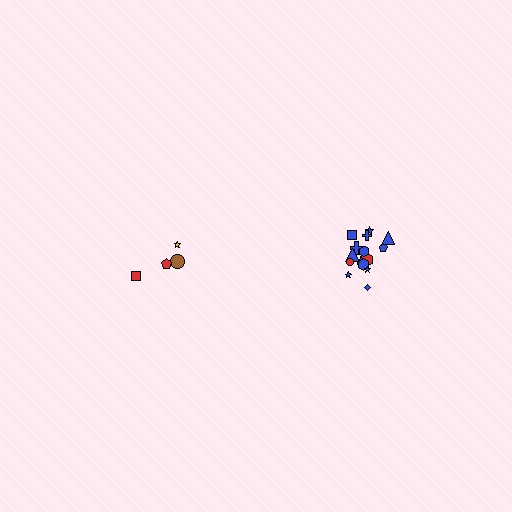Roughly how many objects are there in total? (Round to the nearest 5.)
Roughly 20 objects in total.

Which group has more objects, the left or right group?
The right group.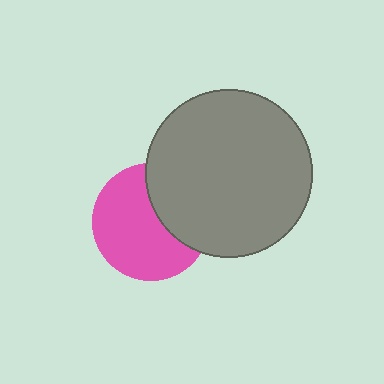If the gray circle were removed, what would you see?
You would see the complete pink circle.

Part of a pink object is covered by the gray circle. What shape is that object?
It is a circle.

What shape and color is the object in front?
The object in front is a gray circle.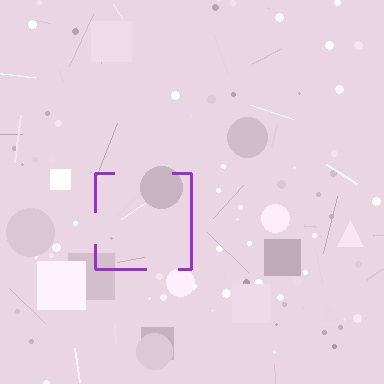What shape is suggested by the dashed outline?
The dashed outline suggests a square.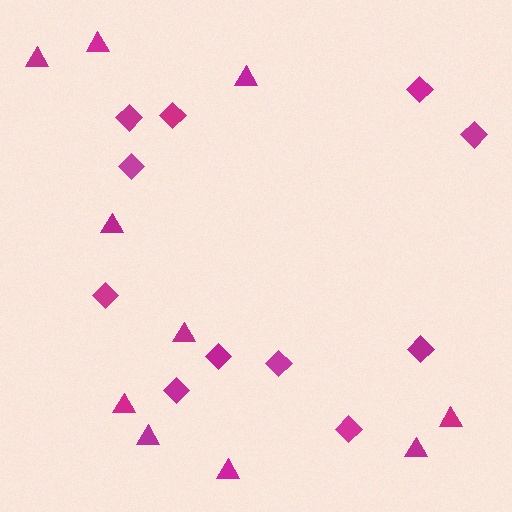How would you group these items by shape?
There are 2 groups: one group of diamonds (11) and one group of triangles (10).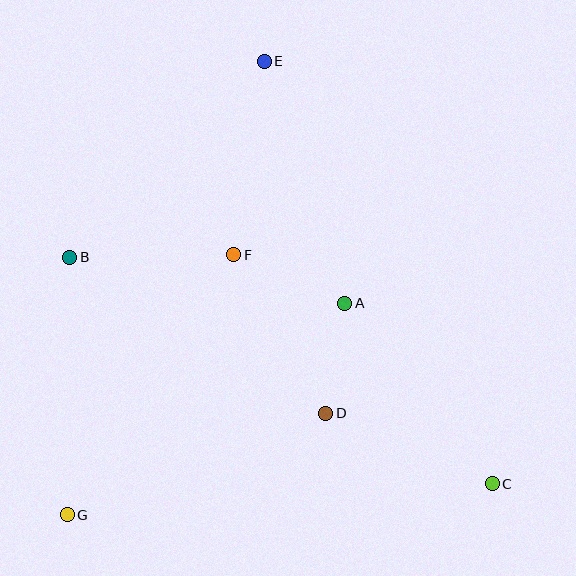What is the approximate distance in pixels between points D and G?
The distance between D and G is approximately 278 pixels.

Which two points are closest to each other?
Points A and D are closest to each other.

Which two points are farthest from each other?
Points E and G are farthest from each other.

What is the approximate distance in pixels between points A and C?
The distance between A and C is approximately 233 pixels.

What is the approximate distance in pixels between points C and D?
The distance between C and D is approximately 181 pixels.